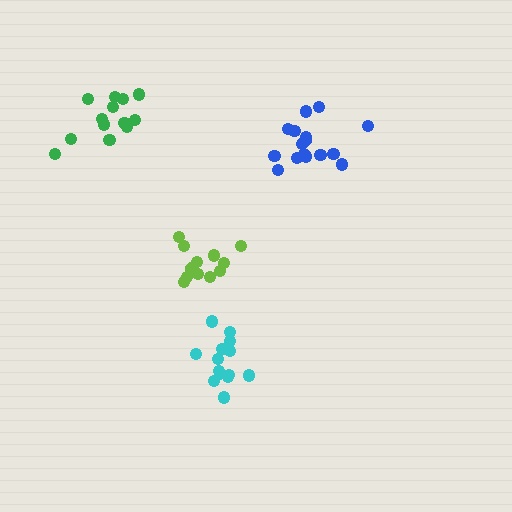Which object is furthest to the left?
The green cluster is leftmost.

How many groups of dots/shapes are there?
There are 4 groups.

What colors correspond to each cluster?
The clusters are colored: lime, green, blue, cyan.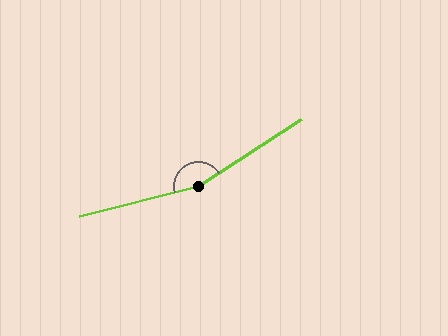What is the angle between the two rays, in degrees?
Approximately 161 degrees.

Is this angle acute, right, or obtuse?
It is obtuse.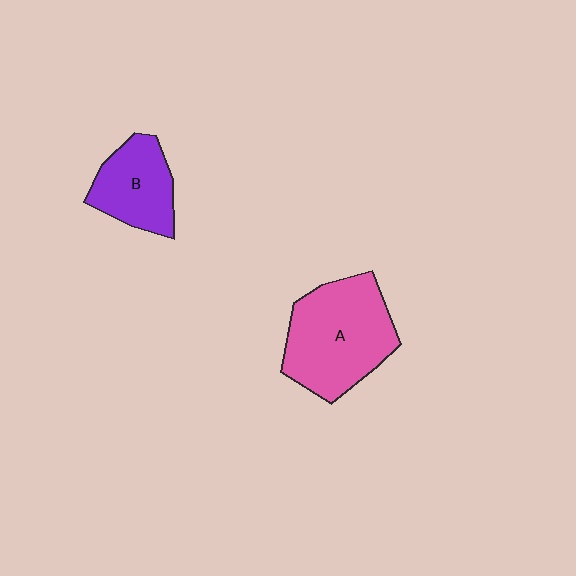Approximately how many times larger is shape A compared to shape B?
Approximately 1.7 times.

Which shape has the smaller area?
Shape B (purple).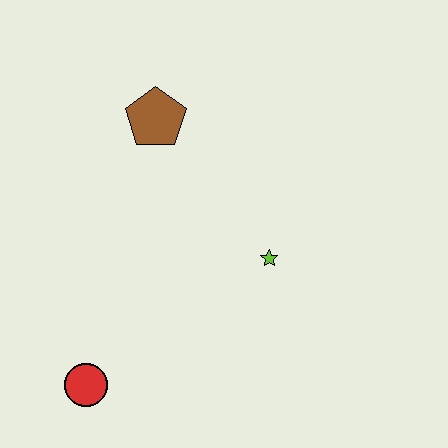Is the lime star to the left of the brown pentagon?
No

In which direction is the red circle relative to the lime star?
The red circle is to the left of the lime star.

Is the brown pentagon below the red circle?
No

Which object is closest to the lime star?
The brown pentagon is closest to the lime star.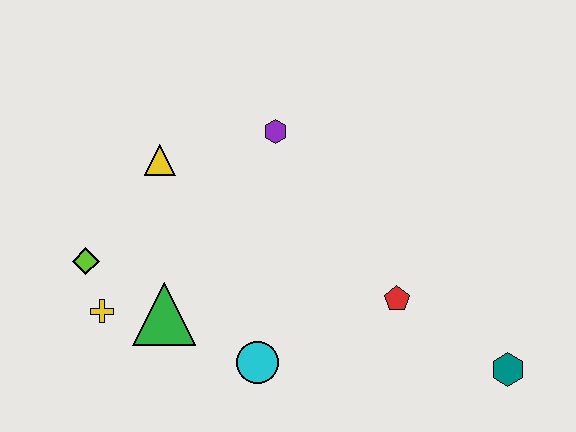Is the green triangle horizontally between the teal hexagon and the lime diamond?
Yes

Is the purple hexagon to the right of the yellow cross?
Yes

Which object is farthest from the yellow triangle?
The teal hexagon is farthest from the yellow triangle.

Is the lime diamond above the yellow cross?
Yes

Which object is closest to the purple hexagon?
The yellow triangle is closest to the purple hexagon.